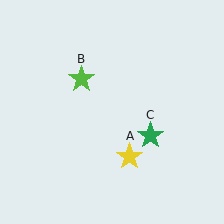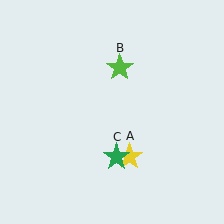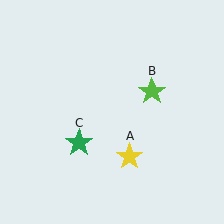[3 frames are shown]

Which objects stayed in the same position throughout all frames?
Yellow star (object A) remained stationary.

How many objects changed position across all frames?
2 objects changed position: lime star (object B), green star (object C).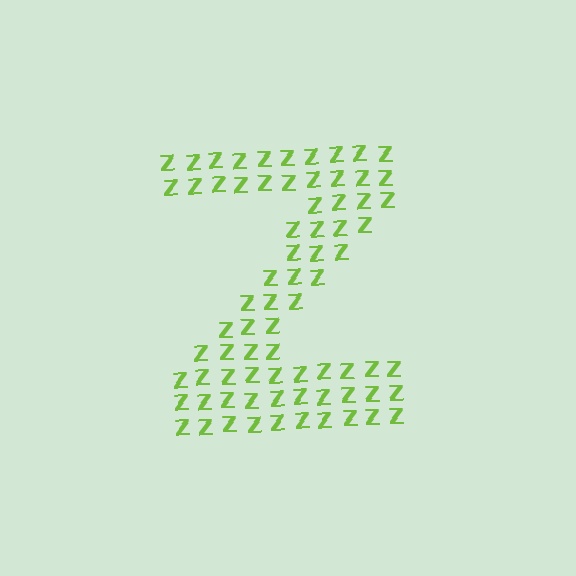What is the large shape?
The large shape is the letter Z.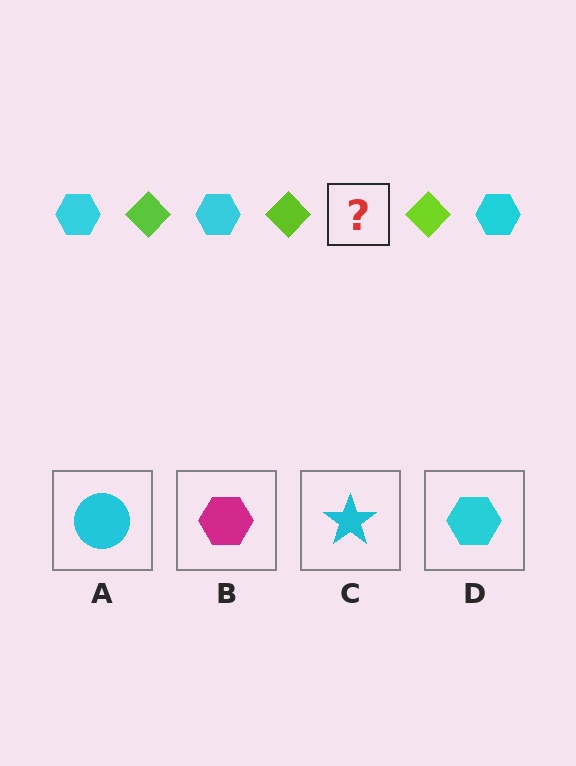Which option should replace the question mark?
Option D.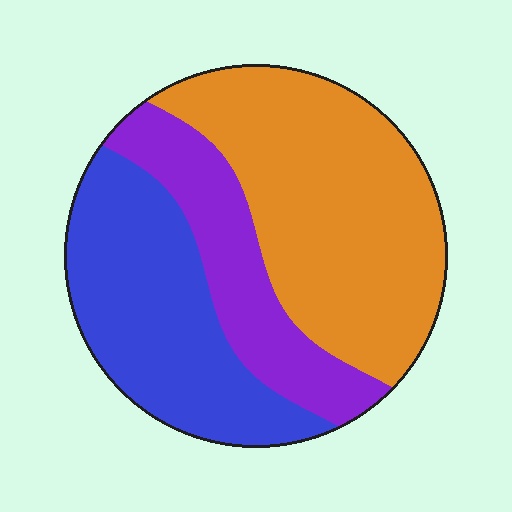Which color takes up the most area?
Orange, at roughly 45%.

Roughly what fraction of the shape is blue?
Blue takes up about one third (1/3) of the shape.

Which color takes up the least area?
Purple, at roughly 20%.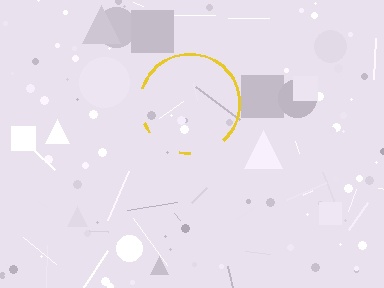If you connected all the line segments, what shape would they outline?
They would outline a circle.